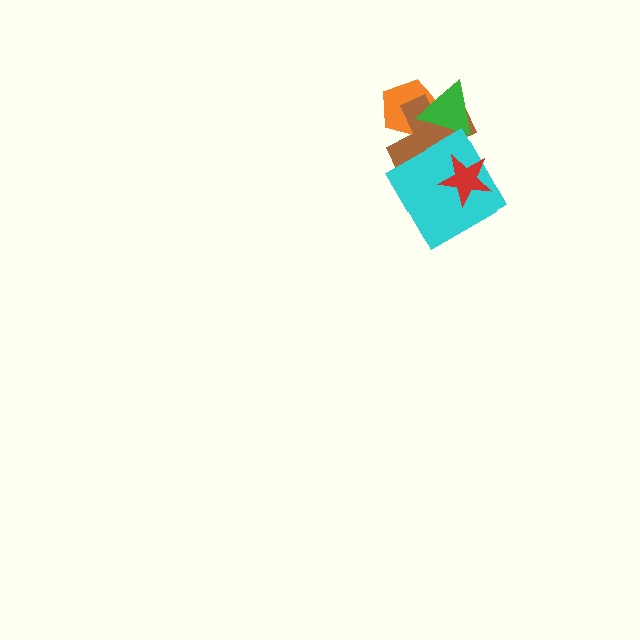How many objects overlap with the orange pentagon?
2 objects overlap with the orange pentagon.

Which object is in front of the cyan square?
The red star is in front of the cyan square.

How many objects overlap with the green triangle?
2 objects overlap with the green triangle.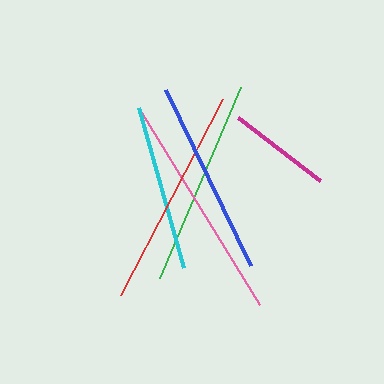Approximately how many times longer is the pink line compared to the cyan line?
The pink line is approximately 1.4 times the length of the cyan line.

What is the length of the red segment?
The red segment is approximately 221 pixels long.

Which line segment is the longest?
The pink line is the longest at approximately 225 pixels.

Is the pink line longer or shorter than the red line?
The pink line is longer than the red line.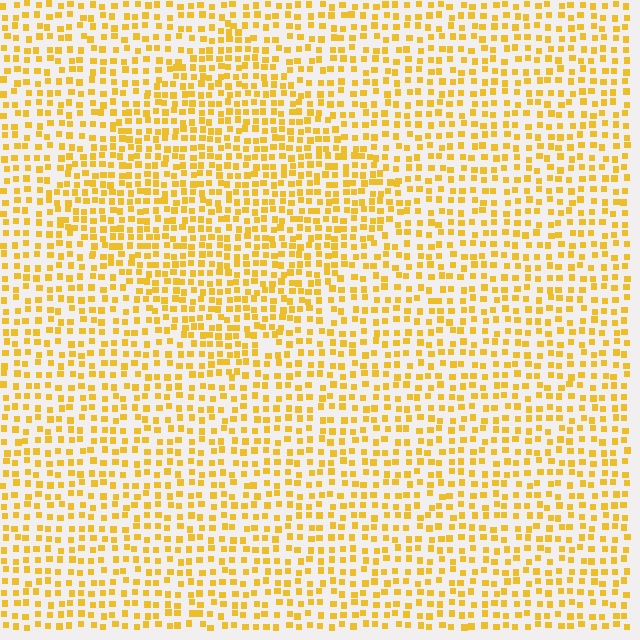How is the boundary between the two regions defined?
The boundary is defined by a change in element density (approximately 1.5x ratio). All elements are the same color, size, and shape.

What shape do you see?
I see a diamond.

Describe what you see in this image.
The image contains small yellow elements arranged at two different densities. A diamond-shaped region is visible where the elements are more densely packed than the surrounding area.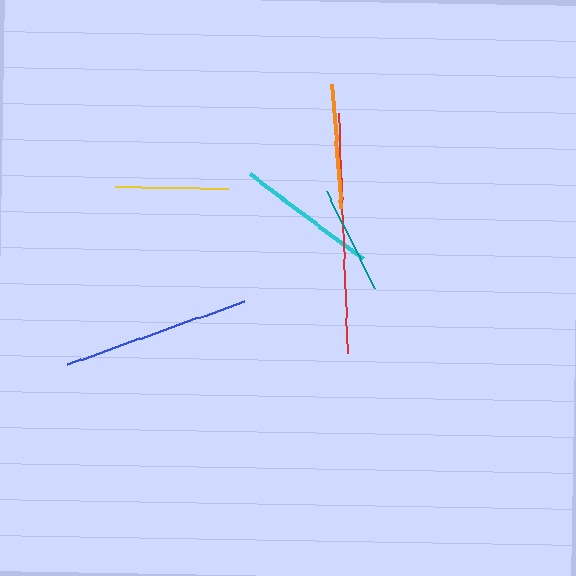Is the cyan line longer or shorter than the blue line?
The blue line is longer than the cyan line.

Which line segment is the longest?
The red line is the longest at approximately 240 pixels.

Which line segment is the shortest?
The teal line is the shortest at approximately 109 pixels.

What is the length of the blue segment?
The blue segment is approximately 188 pixels long.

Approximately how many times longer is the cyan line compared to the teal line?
The cyan line is approximately 1.3 times the length of the teal line.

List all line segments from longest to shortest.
From longest to shortest: red, blue, cyan, orange, yellow, teal.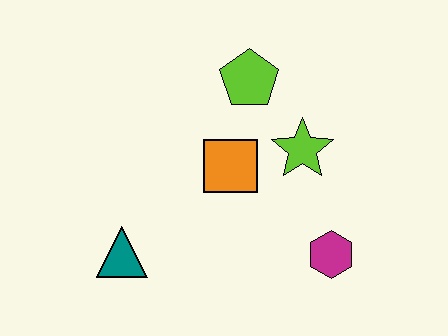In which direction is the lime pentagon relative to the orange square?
The lime pentagon is above the orange square.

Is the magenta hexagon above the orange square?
No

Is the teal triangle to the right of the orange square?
No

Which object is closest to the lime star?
The orange square is closest to the lime star.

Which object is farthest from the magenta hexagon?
The teal triangle is farthest from the magenta hexagon.